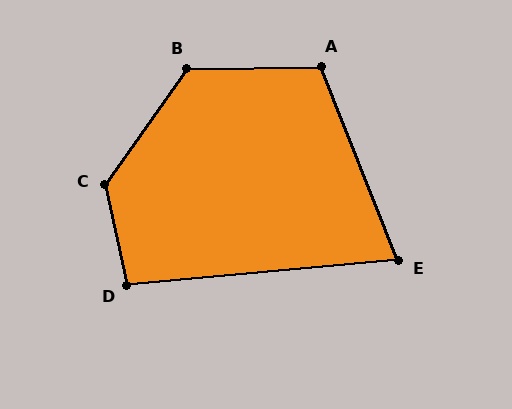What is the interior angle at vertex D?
Approximately 97 degrees (obtuse).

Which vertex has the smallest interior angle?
E, at approximately 74 degrees.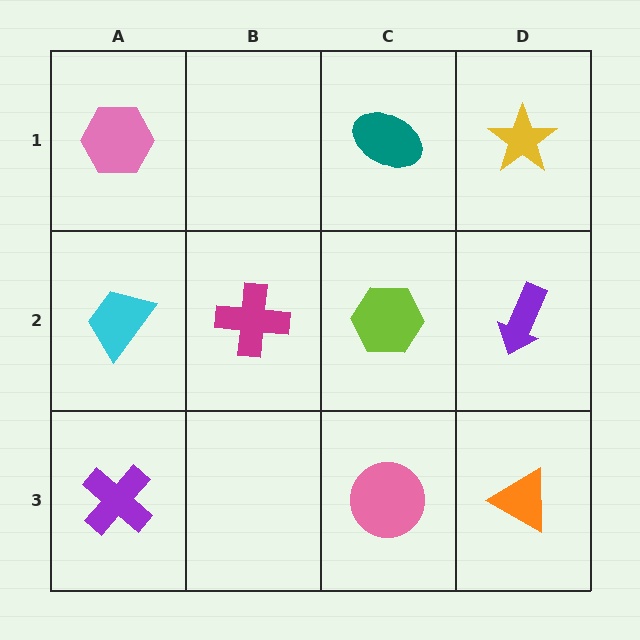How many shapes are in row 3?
3 shapes.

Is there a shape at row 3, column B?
No, that cell is empty.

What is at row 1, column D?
A yellow star.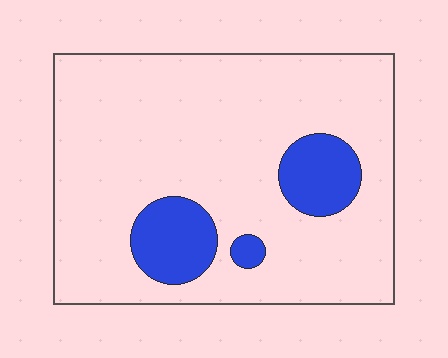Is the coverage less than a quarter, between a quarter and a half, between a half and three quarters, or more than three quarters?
Less than a quarter.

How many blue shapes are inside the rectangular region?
3.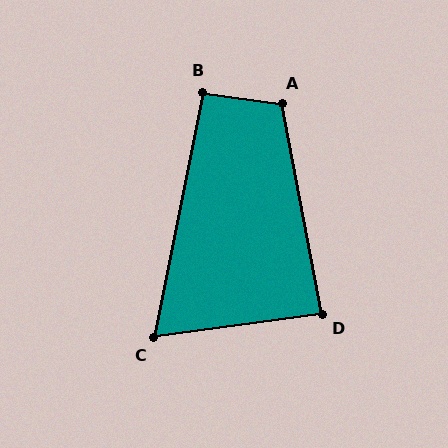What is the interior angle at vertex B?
Approximately 93 degrees (approximately right).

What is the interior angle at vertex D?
Approximately 87 degrees (approximately right).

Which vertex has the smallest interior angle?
C, at approximately 71 degrees.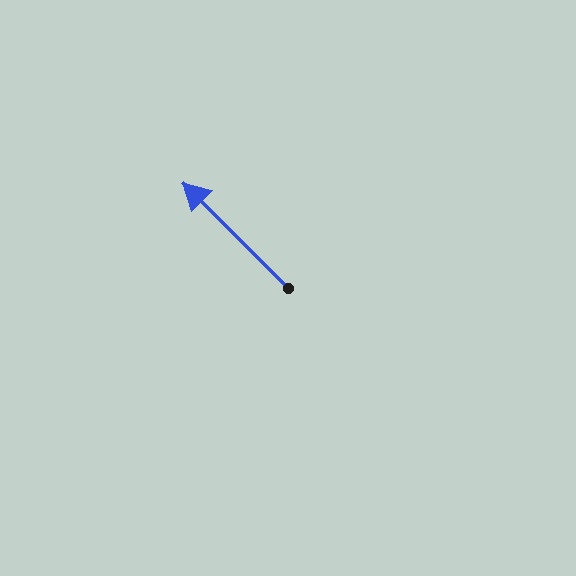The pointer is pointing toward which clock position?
Roughly 11 o'clock.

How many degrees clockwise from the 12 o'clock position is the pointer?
Approximately 315 degrees.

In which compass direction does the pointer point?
Northwest.